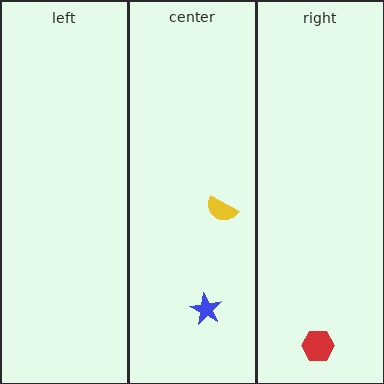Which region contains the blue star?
The center region.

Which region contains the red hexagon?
The right region.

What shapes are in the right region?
The red hexagon.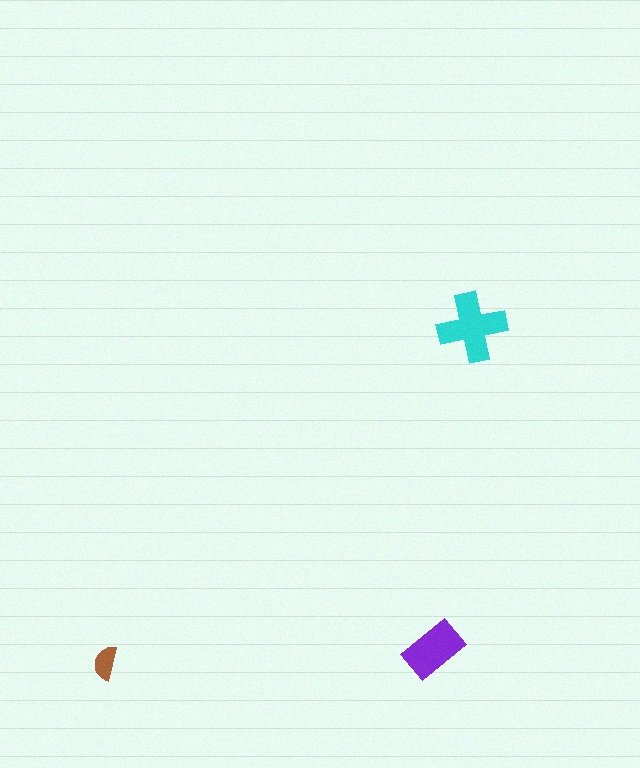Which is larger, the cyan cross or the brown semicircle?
The cyan cross.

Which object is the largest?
The cyan cross.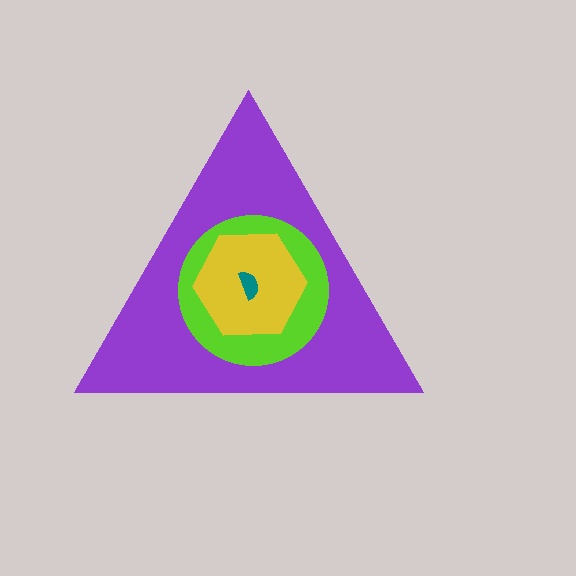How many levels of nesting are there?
4.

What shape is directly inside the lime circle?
The yellow hexagon.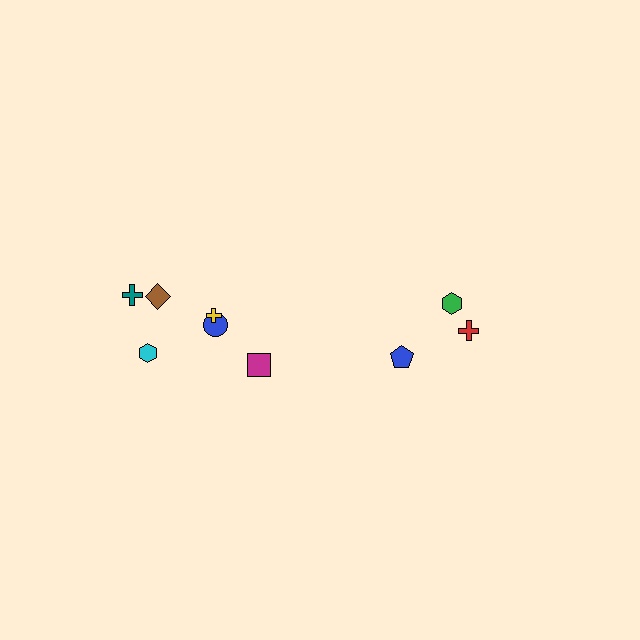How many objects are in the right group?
There are 3 objects.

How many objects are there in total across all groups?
There are 9 objects.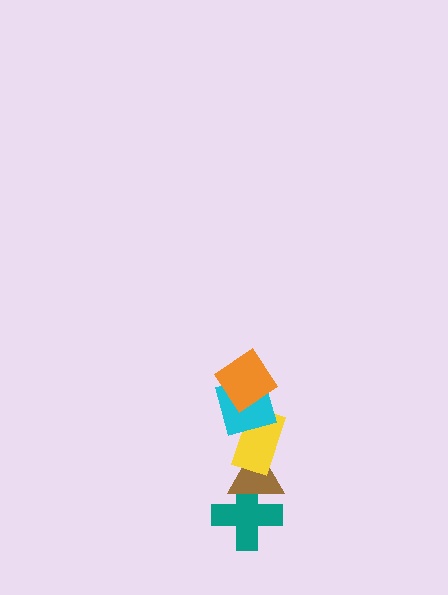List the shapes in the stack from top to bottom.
From top to bottom: the orange diamond, the cyan square, the yellow rectangle, the brown triangle, the teal cross.